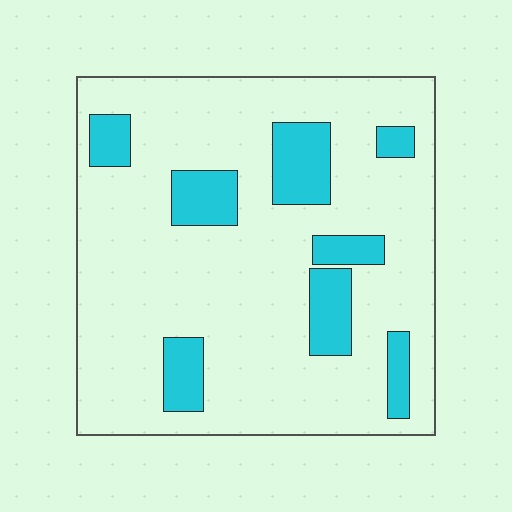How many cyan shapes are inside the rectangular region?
8.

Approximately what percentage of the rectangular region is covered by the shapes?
Approximately 20%.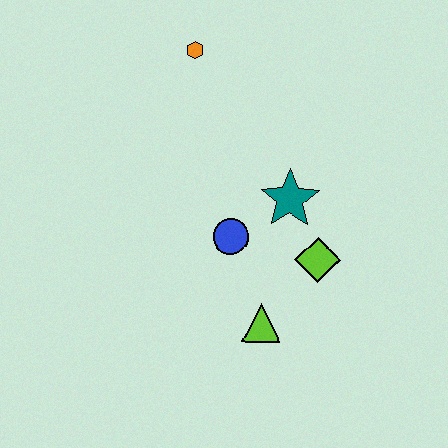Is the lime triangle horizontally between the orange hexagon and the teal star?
Yes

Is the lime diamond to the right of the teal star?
Yes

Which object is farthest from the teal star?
The orange hexagon is farthest from the teal star.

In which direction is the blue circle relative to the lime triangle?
The blue circle is above the lime triangle.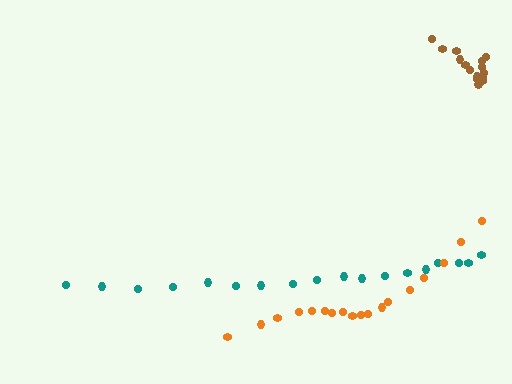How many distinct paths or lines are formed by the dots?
There are 3 distinct paths.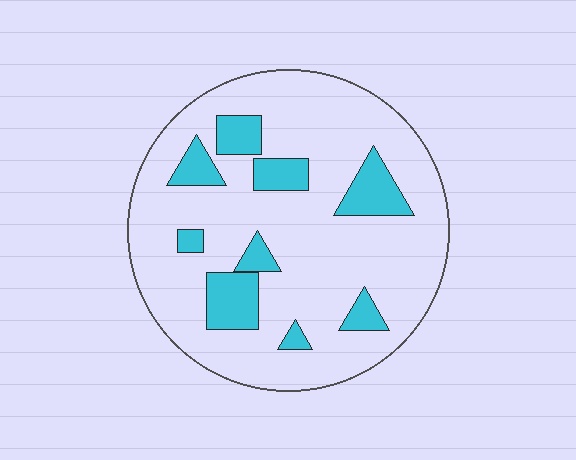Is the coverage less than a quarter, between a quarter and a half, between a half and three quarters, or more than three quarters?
Less than a quarter.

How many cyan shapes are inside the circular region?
9.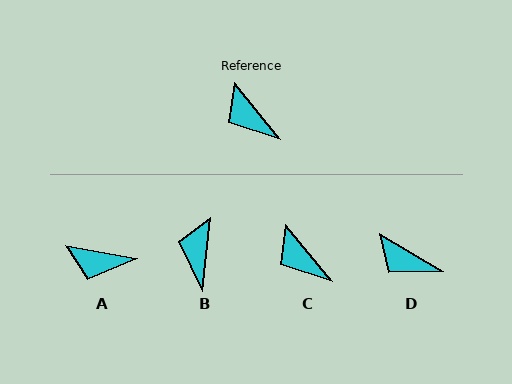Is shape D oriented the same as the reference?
No, it is off by about 20 degrees.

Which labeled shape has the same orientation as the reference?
C.